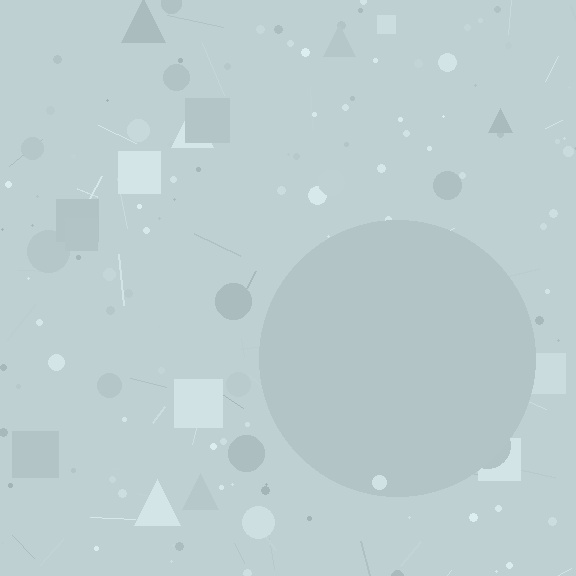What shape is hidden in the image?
A circle is hidden in the image.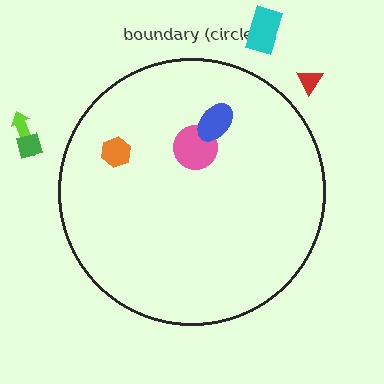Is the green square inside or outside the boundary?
Outside.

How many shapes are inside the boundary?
3 inside, 4 outside.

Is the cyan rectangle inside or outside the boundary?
Outside.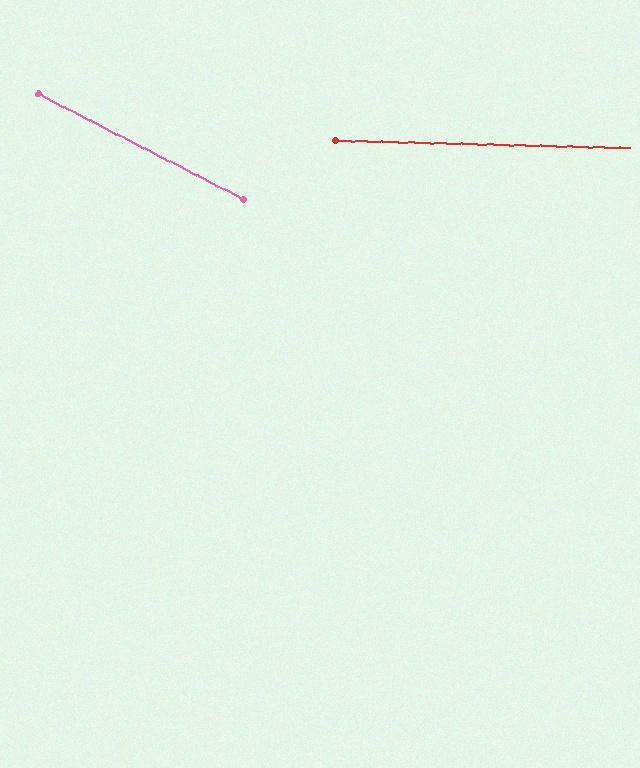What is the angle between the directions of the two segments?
Approximately 26 degrees.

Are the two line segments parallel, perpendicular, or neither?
Neither parallel nor perpendicular — they differ by about 26°.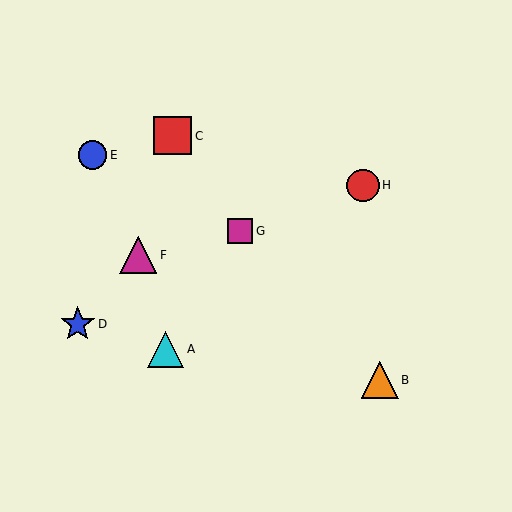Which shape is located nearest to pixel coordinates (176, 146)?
The red square (labeled C) at (173, 136) is nearest to that location.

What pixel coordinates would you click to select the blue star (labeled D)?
Click at (78, 324) to select the blue star D.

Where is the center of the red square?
The center of the red square is at (173, 136).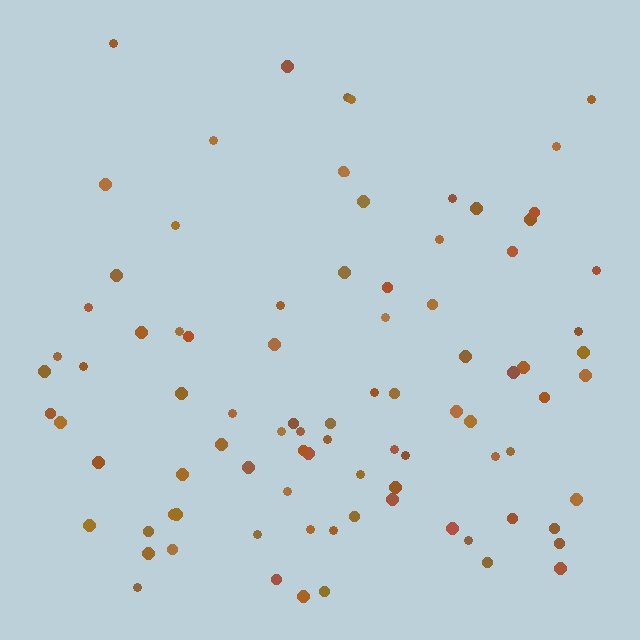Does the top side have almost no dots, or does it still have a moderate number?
Still a moderate number, just noticeably fewer than the bottom.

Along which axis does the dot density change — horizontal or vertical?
Vertical.